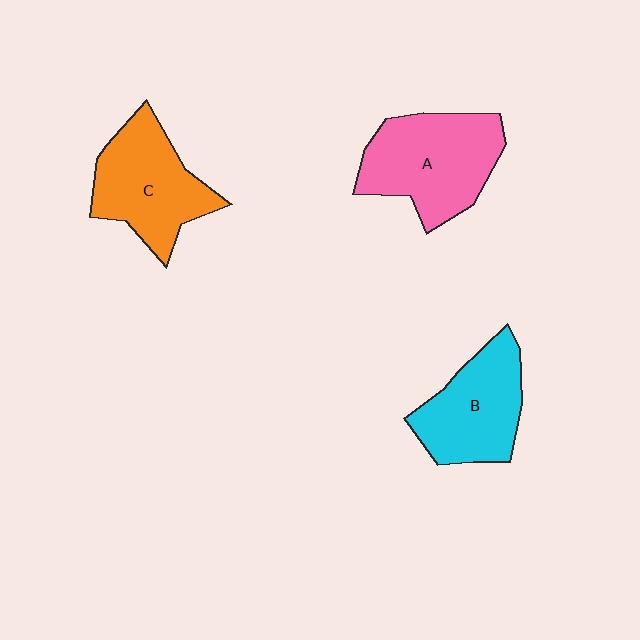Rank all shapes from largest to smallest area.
From largest to smallest: A (pink), C (orange), B (cyan).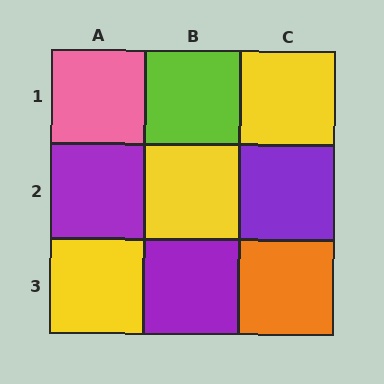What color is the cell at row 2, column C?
Purple.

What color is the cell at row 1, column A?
Pink.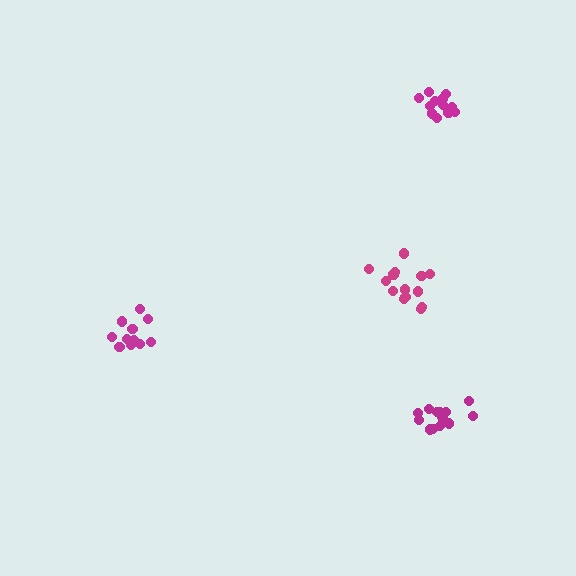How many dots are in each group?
Group 1: 14 dots, Group 2: 15 dots, Group 3: 12 dots, Group 4: 12 dots (53 total).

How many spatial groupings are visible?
There are 4 spatial groupings.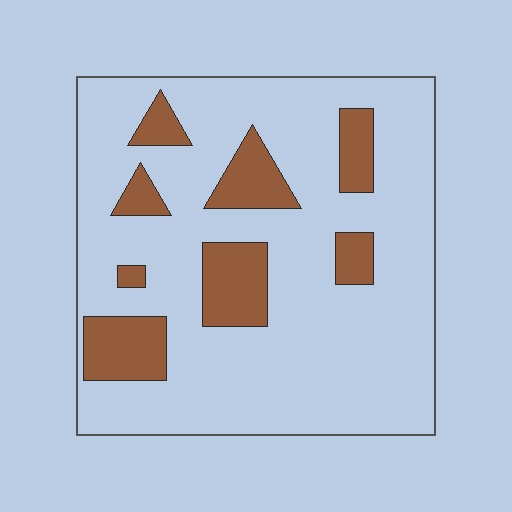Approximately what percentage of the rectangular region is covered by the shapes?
Approximately 20%.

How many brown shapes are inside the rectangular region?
8.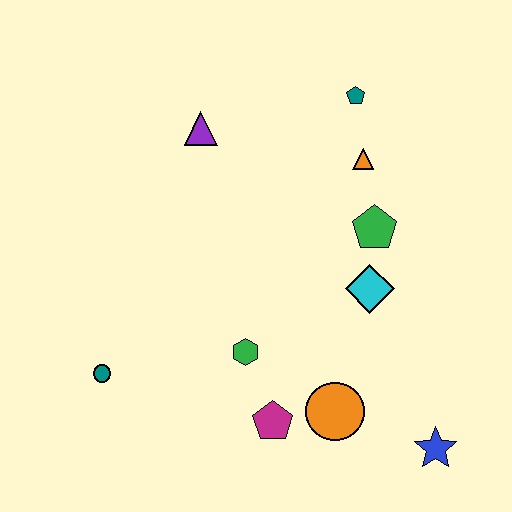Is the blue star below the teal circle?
Yes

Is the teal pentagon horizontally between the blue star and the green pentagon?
No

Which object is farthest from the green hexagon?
The teal pentagon is farthest from the green hexagon.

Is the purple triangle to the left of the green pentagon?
Yes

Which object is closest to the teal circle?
The green hexagon is closest to the teal circle.